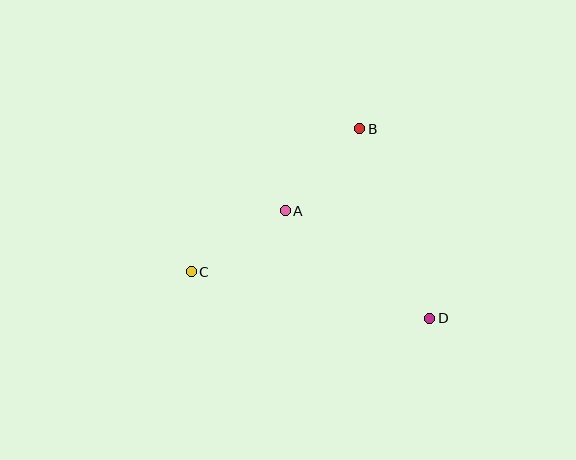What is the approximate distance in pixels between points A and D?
The distance between A and D is approximately 180 pixels.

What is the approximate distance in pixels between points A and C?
The distance between A and C is approximately 112 pixels.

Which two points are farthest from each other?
Points C and D are farthest from each other.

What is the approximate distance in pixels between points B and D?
The distance between B and D is approximately 202 pixels.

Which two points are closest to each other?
Points A and B are closest to each other.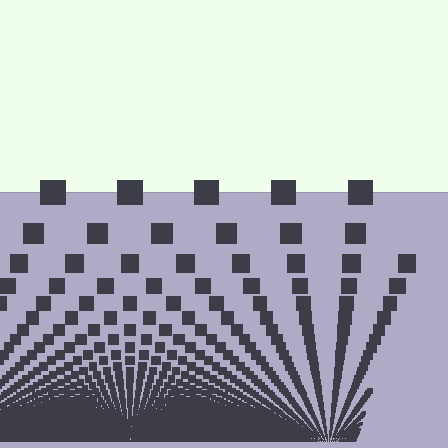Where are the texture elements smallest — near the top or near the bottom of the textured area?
Near the bottom.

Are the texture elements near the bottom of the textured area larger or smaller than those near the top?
Smaller. The gradient is inverted — elements near the bottom are smaller and denser.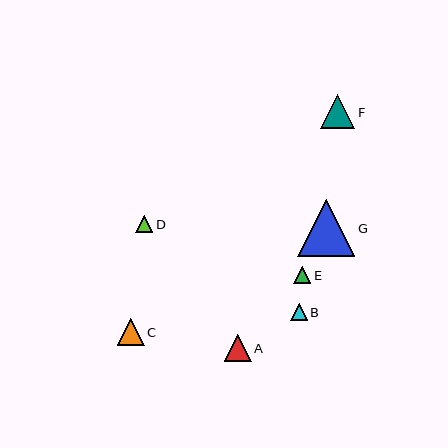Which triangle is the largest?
Triangle G is the largest with a size of approximately 57 pixels.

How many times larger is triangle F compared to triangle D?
Triangle F is approximately 2.0 times the size of triangle D.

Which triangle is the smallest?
Triangle B is the smallest with a size of approximately 17 pixels.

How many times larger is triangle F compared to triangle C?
Triangle F is approximately 1.3 times the size of triangle C.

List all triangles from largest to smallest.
From largest to smallest: G, F, A, C, D, E, B.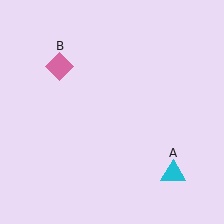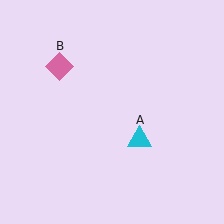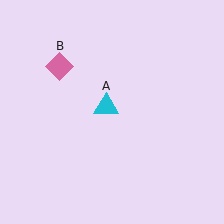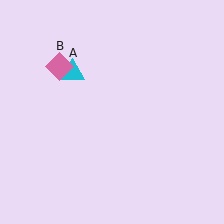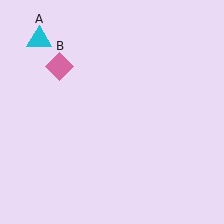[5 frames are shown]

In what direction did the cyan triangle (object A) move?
The cyan triangle (object A) moved up and to the left.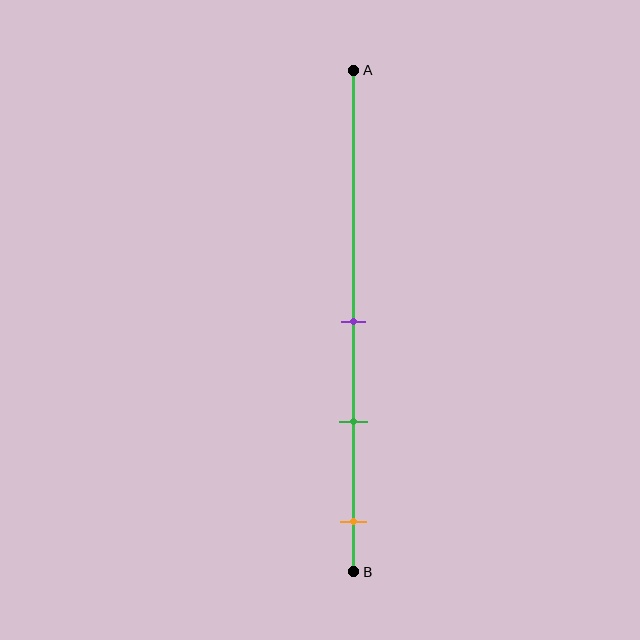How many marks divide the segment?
There are 3 marks dividing the segment.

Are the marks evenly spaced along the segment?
Yes, the marks are approximately evenly spaced.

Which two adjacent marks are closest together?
The purple and green marks are the closest adjacent pair.